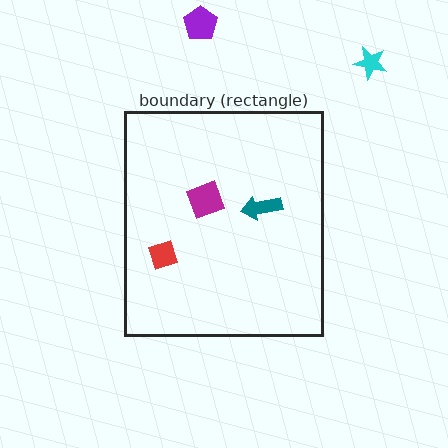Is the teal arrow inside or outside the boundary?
Inside.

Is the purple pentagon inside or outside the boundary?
Outside.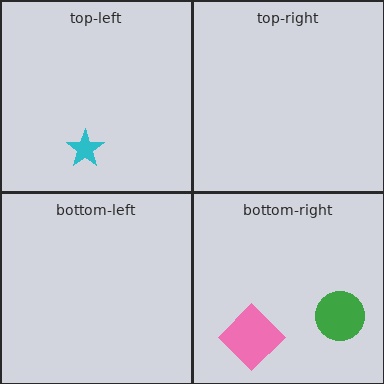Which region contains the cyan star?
The top-left region.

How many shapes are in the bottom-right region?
2.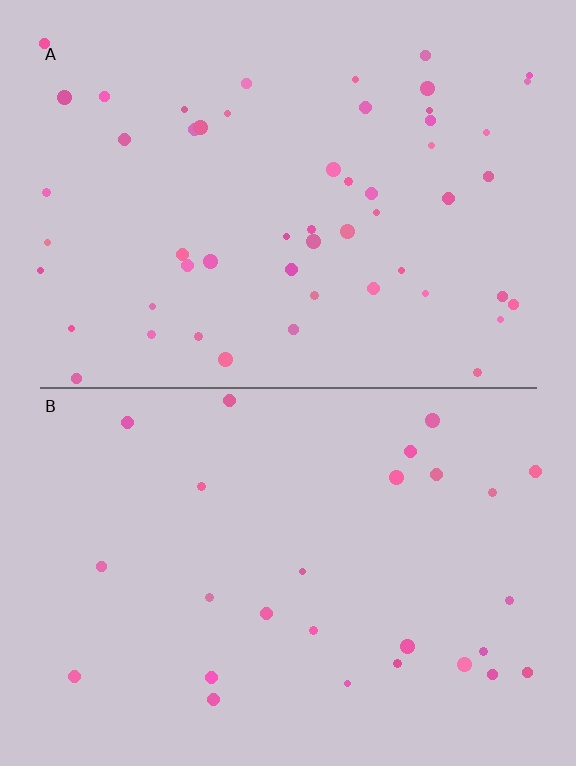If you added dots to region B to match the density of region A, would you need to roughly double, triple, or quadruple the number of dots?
Approximately double.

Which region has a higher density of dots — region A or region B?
A (the top).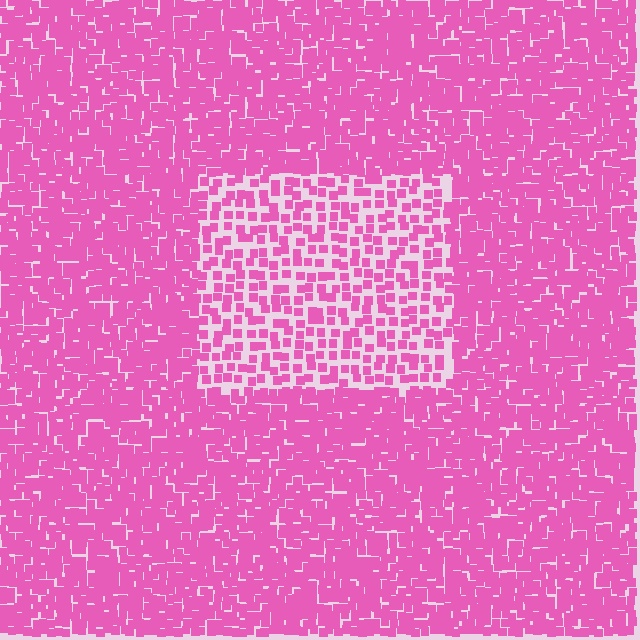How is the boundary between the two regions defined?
The boundary is defined by a change in element density (approximately 2.2x ratio). All elements are the same color, size, and shape.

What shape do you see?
I see a rectangle.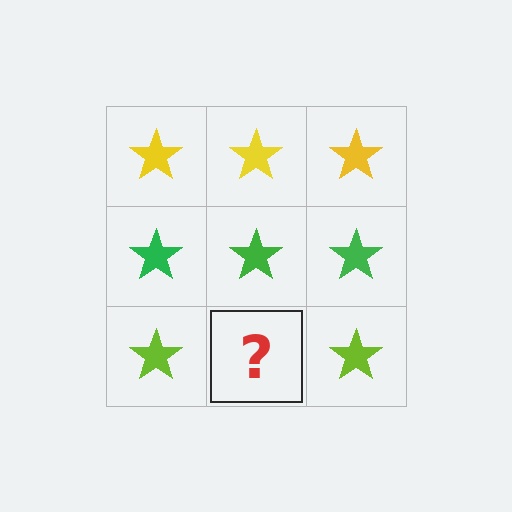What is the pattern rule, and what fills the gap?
The rule is that each row has a consistent color. The gap should be filled with a lime star.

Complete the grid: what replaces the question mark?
The question mark should be replaced with a lime star.